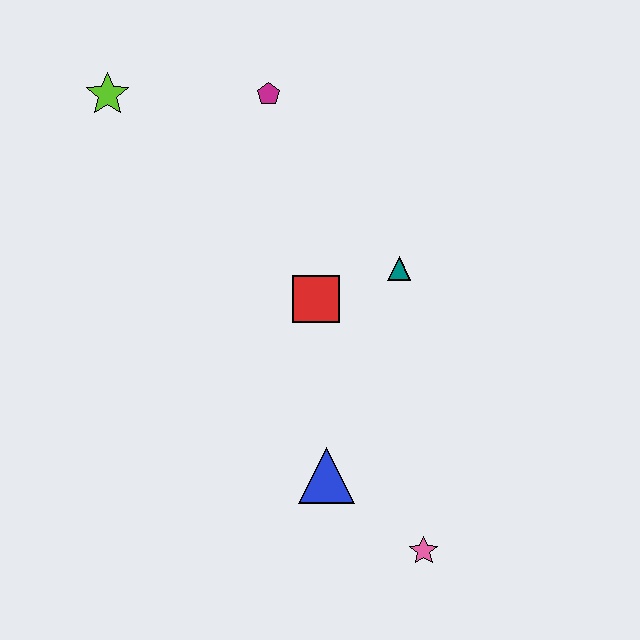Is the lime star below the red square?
No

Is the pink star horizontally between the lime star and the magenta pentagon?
No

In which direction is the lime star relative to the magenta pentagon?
The lime star is to the left of the magenta pentagon.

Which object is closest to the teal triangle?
The red square is closest to the teal triangle.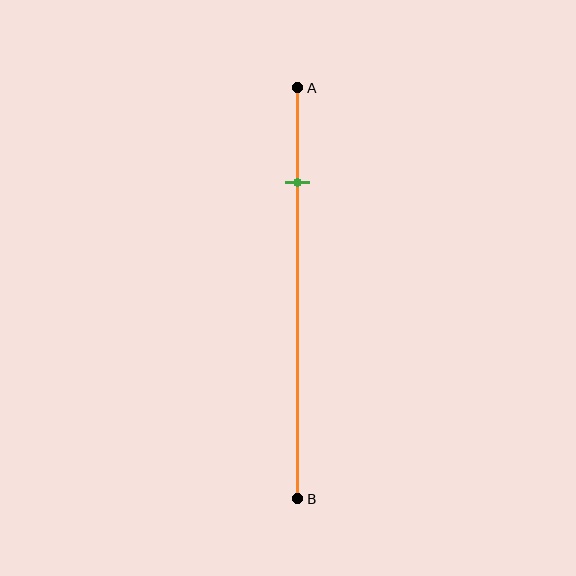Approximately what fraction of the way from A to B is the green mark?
The green mark is approximately 25% of the way from A to B.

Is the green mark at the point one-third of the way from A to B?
No, the mark is at about 25% from A, not at the 33% one-third point.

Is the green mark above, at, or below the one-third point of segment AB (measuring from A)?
The green mark is above the one-third point of segment AB.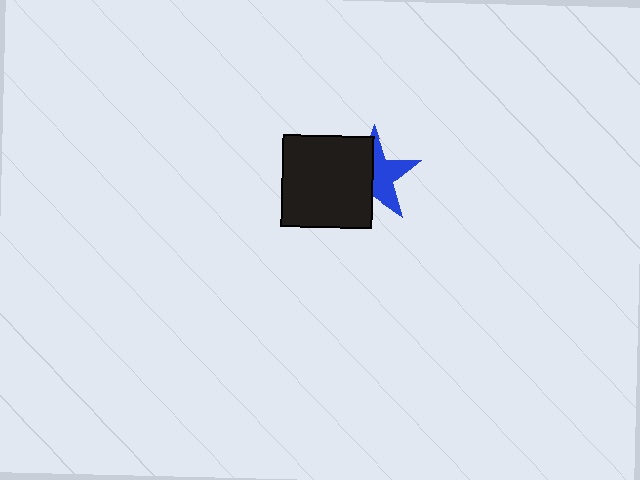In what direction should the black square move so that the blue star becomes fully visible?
The black square should move left. That is the shortest direction to clear the overlap and leave the blue star fully visible.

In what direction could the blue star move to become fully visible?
The blue star could move right. That would shift it out from behind the black square entirely.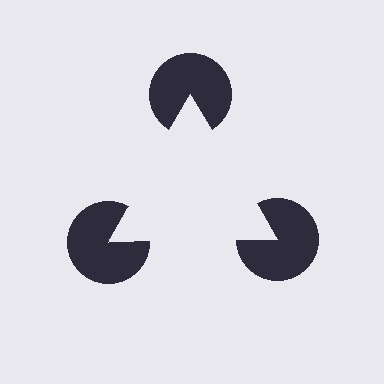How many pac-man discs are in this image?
There are 3 — one at each vertex of the illusory triangle.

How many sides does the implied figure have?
3 sides.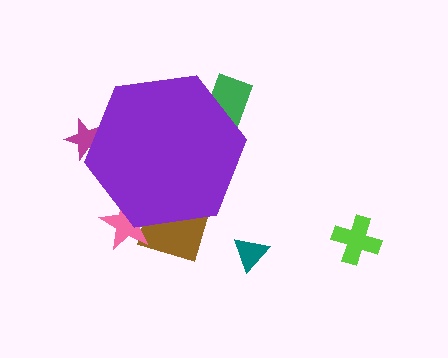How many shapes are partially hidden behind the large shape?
4 shapes are partially hidden.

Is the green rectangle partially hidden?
Yes, the green rectangle is partially hidden behind the purple hexagon.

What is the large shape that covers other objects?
A purple hexagon.